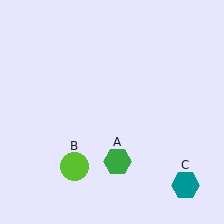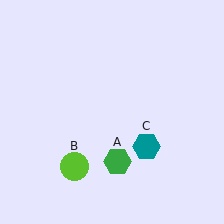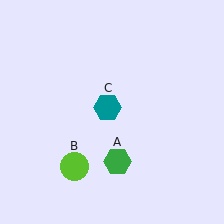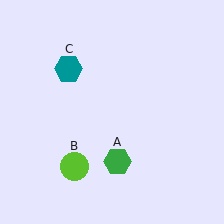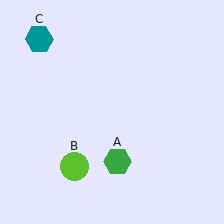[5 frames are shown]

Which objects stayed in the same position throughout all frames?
Green hexagon (object A) and lime circle (object B) remained stationary.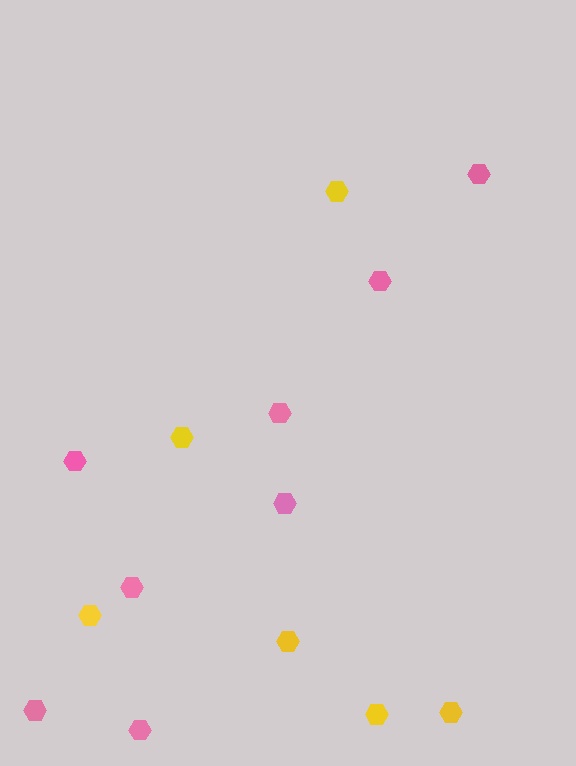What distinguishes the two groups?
There are 2 groups: one group of pink hexagons (8) and one group of yellow hexagons (6).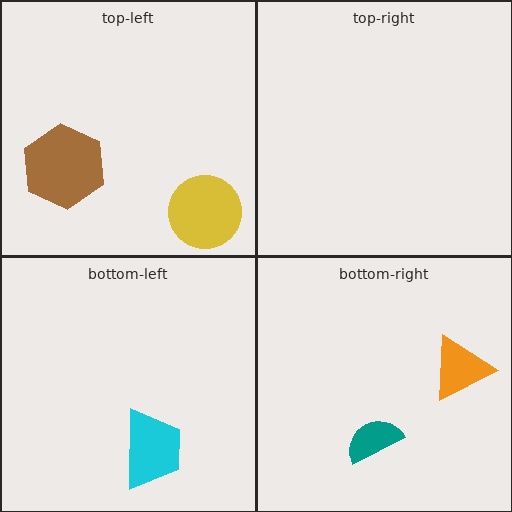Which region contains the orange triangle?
The bottom-right region.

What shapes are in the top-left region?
The yellow circle, the brown hexagon.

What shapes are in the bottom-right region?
The orange triangle, the teal semicircle.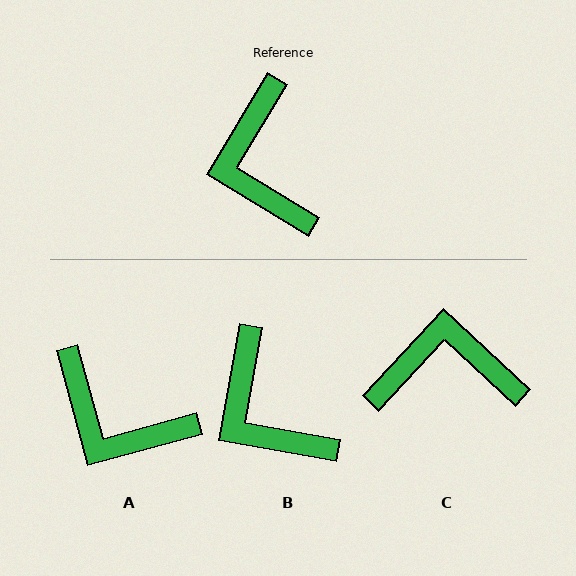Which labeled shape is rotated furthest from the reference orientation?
C, about 102 degrees away.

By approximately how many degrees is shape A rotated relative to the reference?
Approximately 46 degrees counter-clockwise.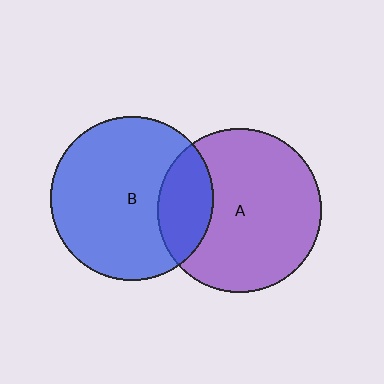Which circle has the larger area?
Circle B (blue).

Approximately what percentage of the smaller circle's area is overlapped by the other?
Approximately 20%.